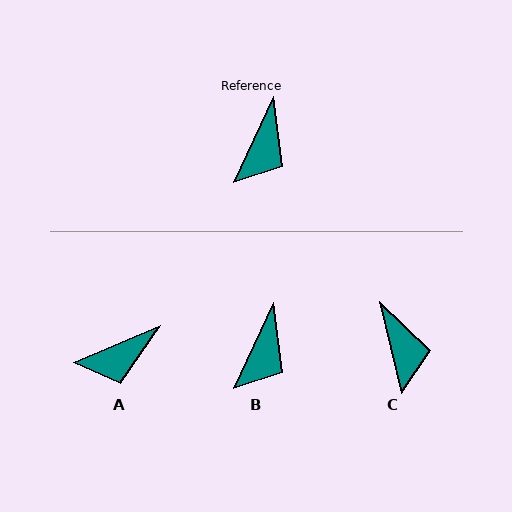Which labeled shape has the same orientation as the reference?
B.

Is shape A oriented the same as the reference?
No, it is off by about 42 degrees.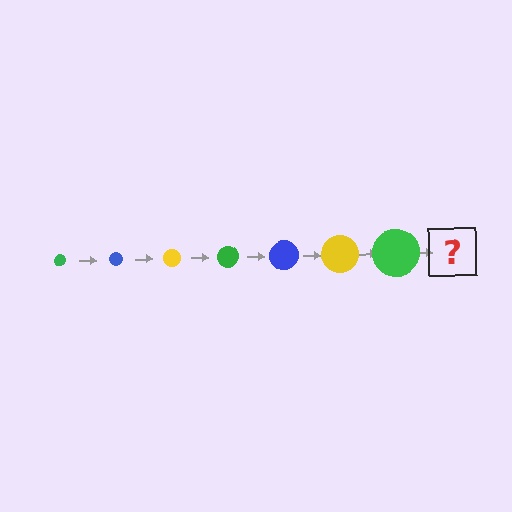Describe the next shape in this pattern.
It should be a blue circle, larger than the previous one.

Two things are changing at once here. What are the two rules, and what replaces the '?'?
The two rules are that the circle grows larger each step and the color cycles through green, blue, and yellow. The '?' should be a blue circle, larger than the previous one.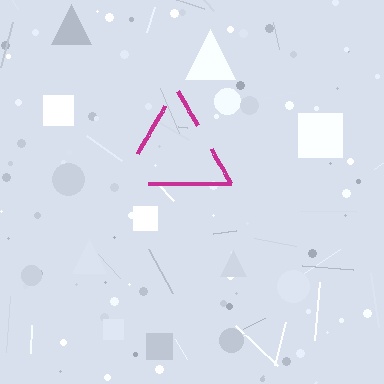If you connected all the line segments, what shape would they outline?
They would outline a triangle.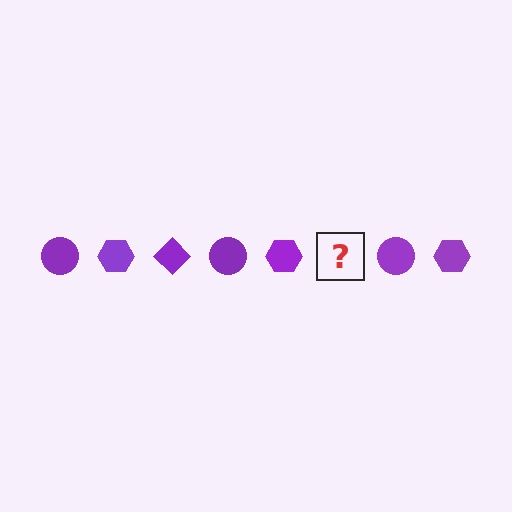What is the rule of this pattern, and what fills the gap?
The rule is that the pattern cycles through circle, hexagon, diamond shapes in purple. The gap should be filled with a purple diamond.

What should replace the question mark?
The question mark should be replaced with a purple diamond.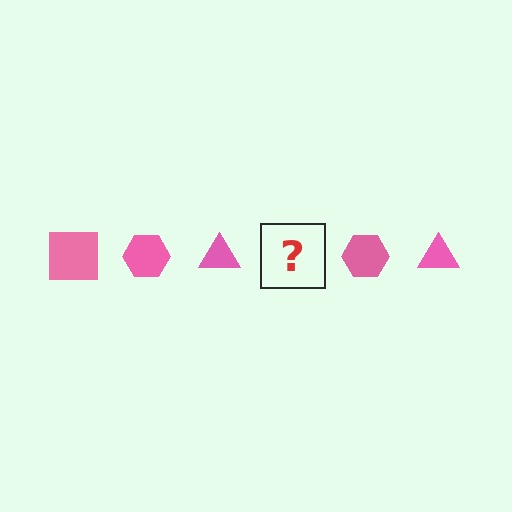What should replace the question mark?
The question mark should be replaced with a pink square.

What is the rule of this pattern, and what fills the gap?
The rule is that the pattern cycles through square, hexagon, triangle shapes in pink. The gap should be filled with a pink square.